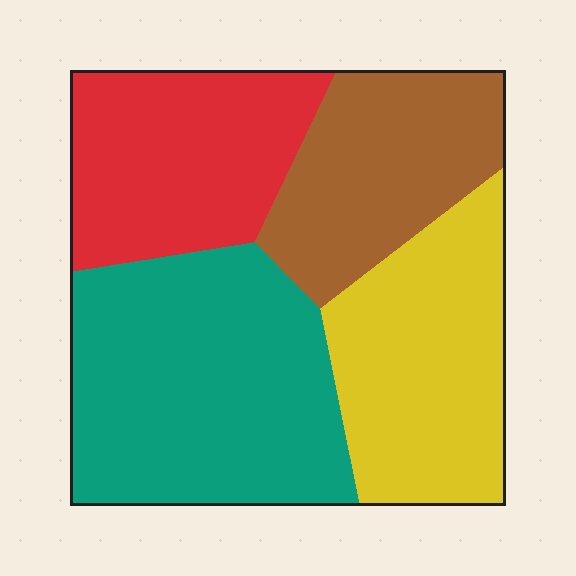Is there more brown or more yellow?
Yellow.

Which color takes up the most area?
Teal, at roughly 35%.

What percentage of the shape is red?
Red takes up about one fifth (1/5) of the shape.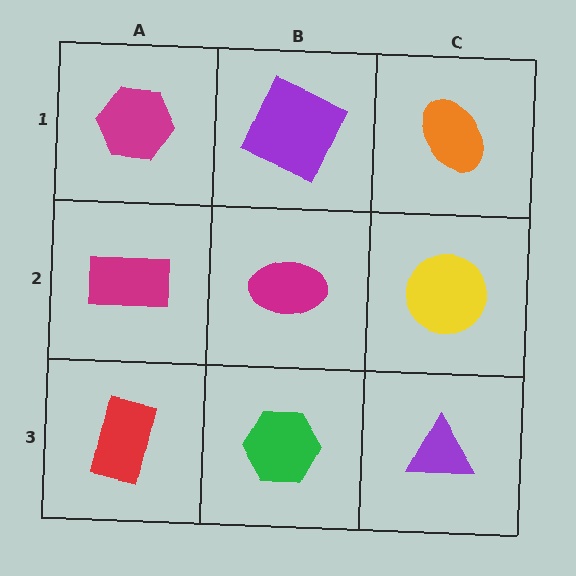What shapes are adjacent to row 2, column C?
An orange ellipse (row 1, column C), a purple triangle (row 3, column C), a magenta ellipse (row 2, column B).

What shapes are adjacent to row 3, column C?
A yellow circle (row 2, column C), a green hexagon (row 3, column B).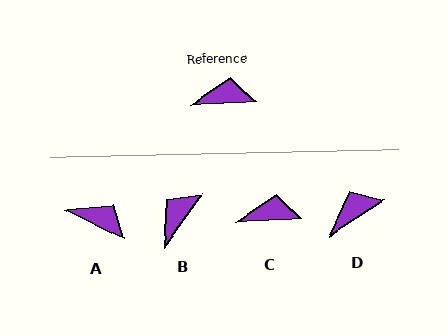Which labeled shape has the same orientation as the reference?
C.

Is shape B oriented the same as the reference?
No, it is off by about 53 degrees.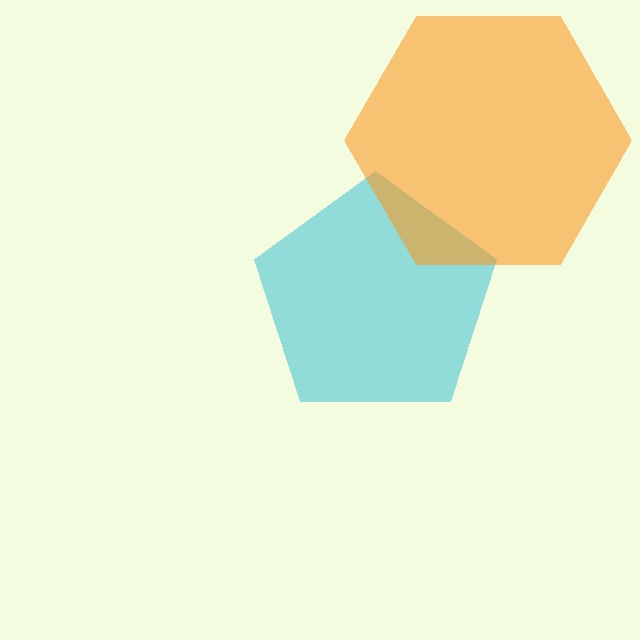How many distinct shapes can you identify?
There are 2 distinct shapes: a cyan pentagon, an orange hexagon.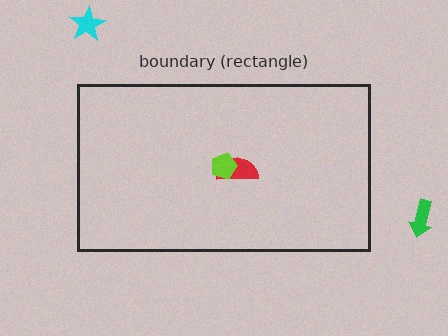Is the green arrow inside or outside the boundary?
Outside.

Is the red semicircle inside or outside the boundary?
Inside.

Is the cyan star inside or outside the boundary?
Outside.